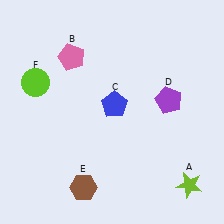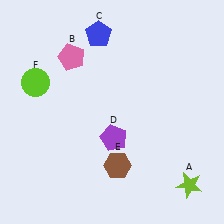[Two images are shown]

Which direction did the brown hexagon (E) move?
The brown hexagon (E) moved right.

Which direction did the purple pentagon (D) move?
The purple pentagon (D) moved left.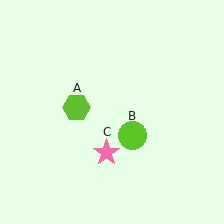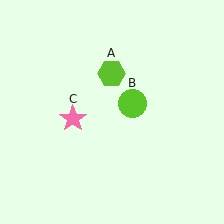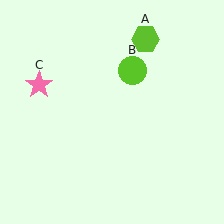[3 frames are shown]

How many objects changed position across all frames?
3 objects changed position: lime hexagon (object A), lime circle (object B), pink star (object C).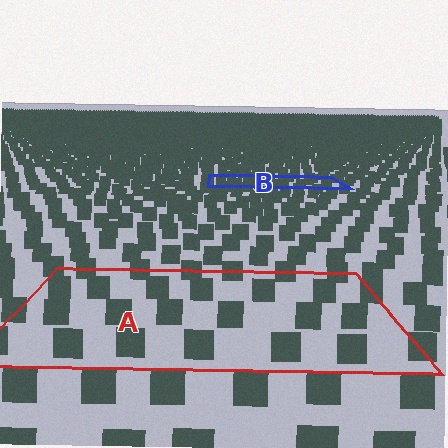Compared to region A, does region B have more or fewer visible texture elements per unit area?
Region B has more texture elements per unit area — they are packed more densely because it is farther away.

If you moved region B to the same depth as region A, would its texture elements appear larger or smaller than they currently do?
They would appear larger. At a closer depth, the same texture elements are projected at a bigger on-screen size.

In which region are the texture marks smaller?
The texture marks are smaller in region B, because it is farther away.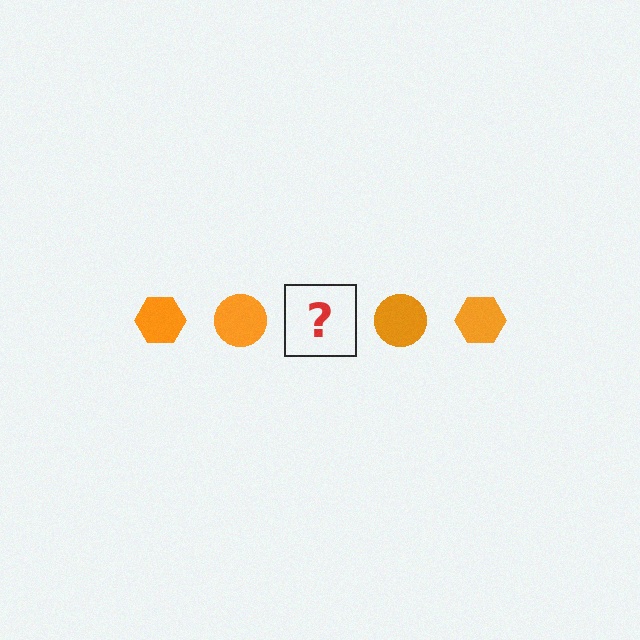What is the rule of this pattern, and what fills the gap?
The rule is that the pattern cycles through hexagon, circle shapes in orange. The gap should be filled with an orange hexagon.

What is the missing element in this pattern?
The missing element is an orange hexagon.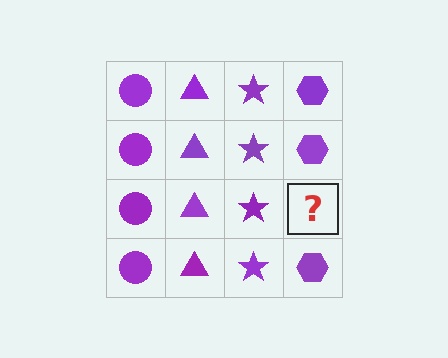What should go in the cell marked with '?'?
The missing cell should contain a purple hexagon.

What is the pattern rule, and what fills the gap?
The rule is that each column has a consistent shape. The gap should be filled with a purple hexagon.